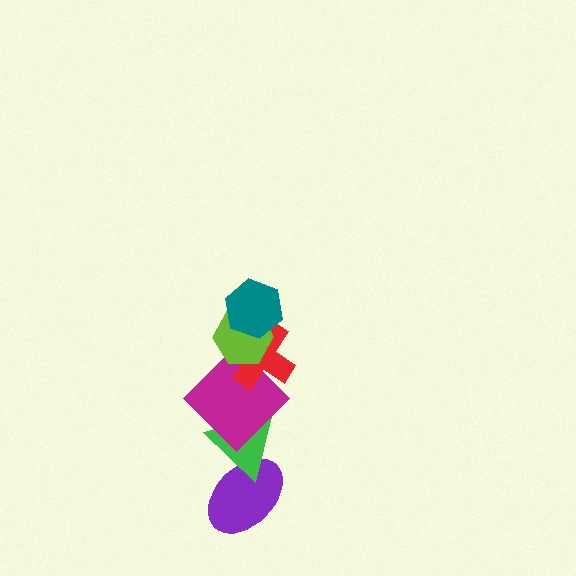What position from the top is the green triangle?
The green triangle is 5th from the top.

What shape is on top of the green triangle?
The magenta diamond is on top of the green triangle.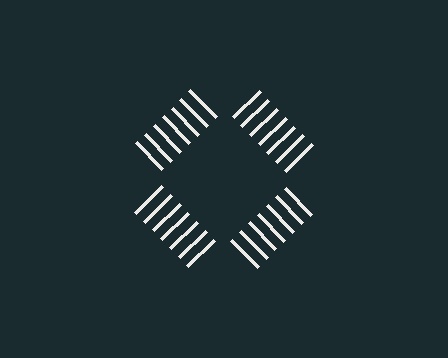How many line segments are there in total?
28 — 7 along each of the 4 edges.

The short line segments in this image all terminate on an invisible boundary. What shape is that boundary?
An illusory square — the line segments terminate on its edges but no continuous stroke is drawn.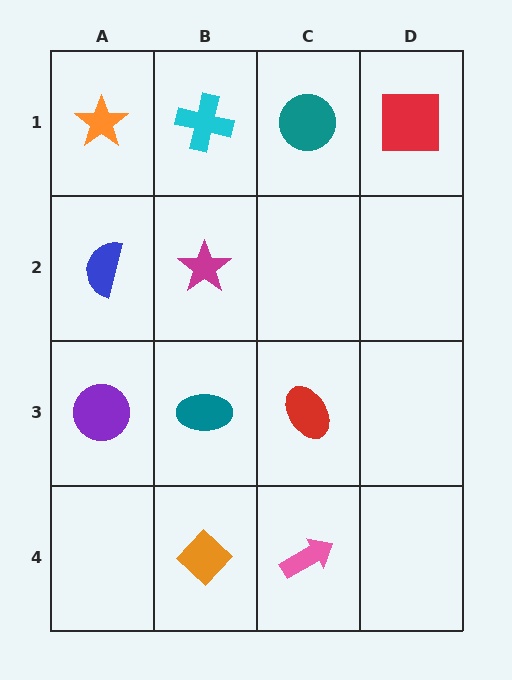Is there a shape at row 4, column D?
No, that cell is empty.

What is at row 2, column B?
A magenta star.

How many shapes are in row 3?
3 shapes.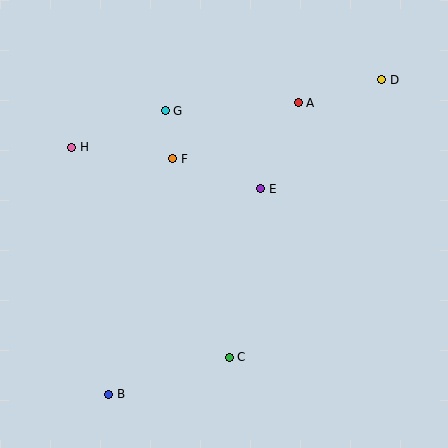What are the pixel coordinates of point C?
Point C is at (229, 357).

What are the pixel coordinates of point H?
Point H is at (72, 147).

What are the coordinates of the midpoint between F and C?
The midpoint between F and C is at (201, 258).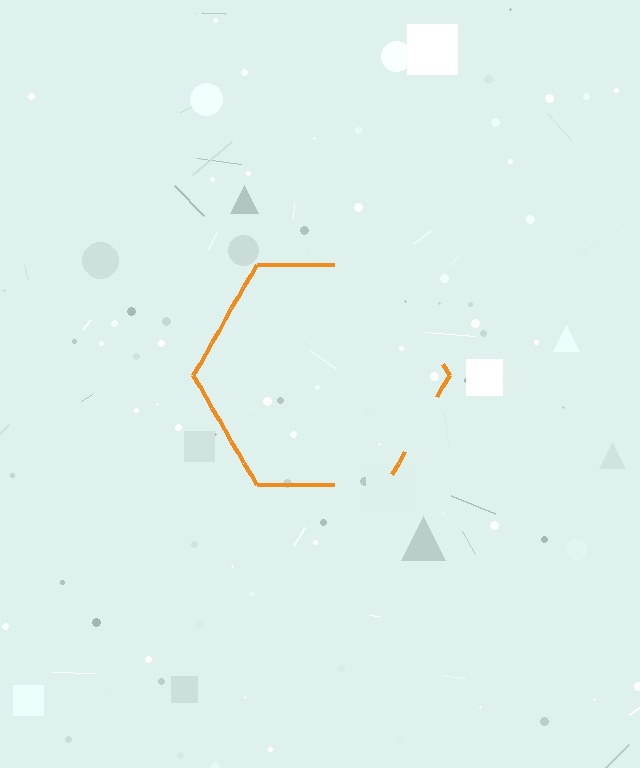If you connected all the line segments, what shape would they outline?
They would outline a hexagon.